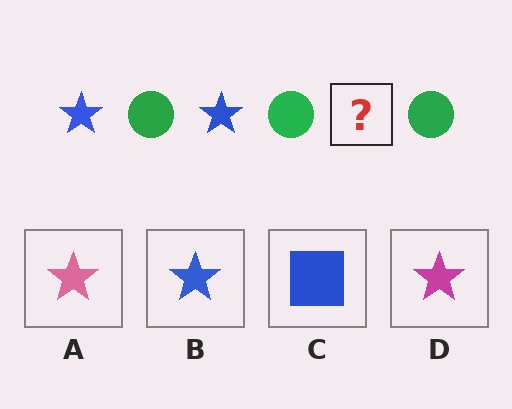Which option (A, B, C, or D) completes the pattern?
B.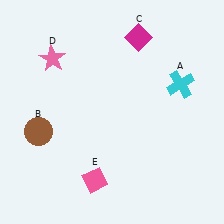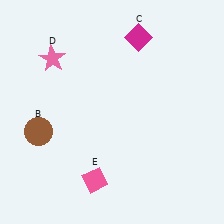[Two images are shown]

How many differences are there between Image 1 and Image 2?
There is 1 difference between the two images.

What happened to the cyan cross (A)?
The cyan cross (A) was removed in Image 2. It was in the top-right area of Image 1.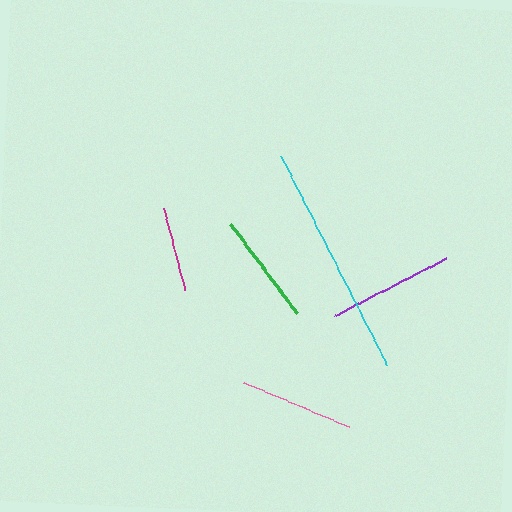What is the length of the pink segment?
The pink segment is approximately 115 pixels long.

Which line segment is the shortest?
The magenta line is the shortest at approximately 85 pixels.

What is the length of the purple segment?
The purple segment is approximately 125 pixels long.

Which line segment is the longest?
The cyan line is the longest at approximately 235 pixels.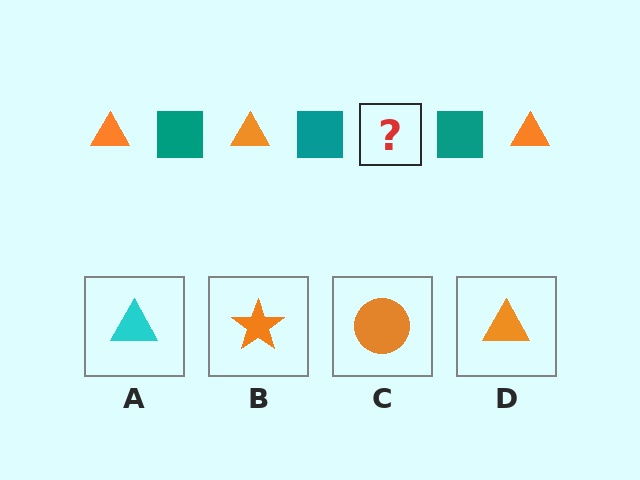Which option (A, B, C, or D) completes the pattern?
D.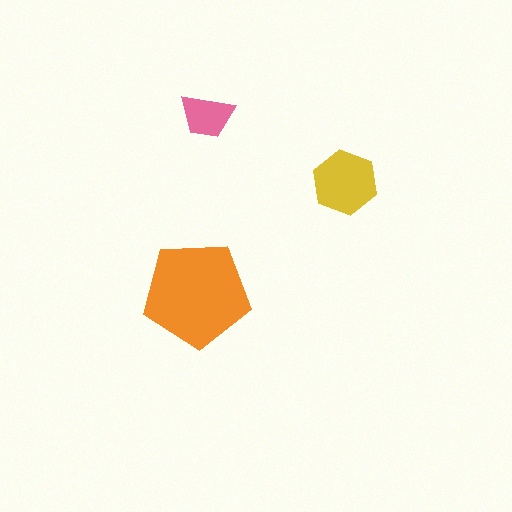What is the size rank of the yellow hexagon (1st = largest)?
2nd.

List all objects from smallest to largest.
The pink trapezoid, the yellow hexagon, the orange pentagon.